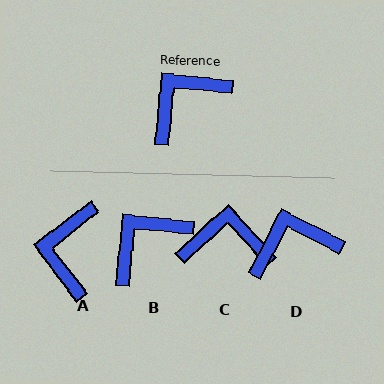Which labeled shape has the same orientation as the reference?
B.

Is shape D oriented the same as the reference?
No, it is off by about 21 degrees.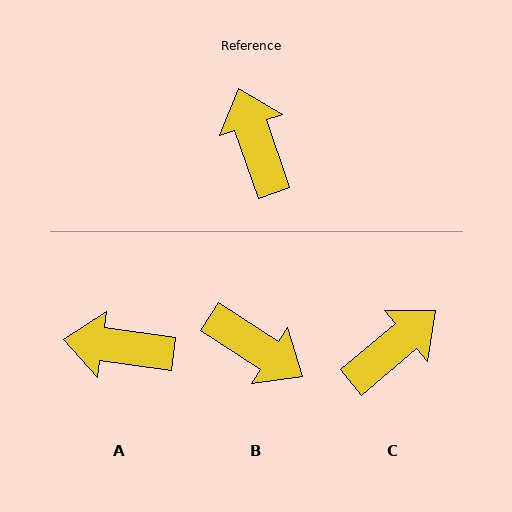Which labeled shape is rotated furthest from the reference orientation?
B, about 142 degrees away.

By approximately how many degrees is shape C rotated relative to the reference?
Approximately 69 degrees clockwise.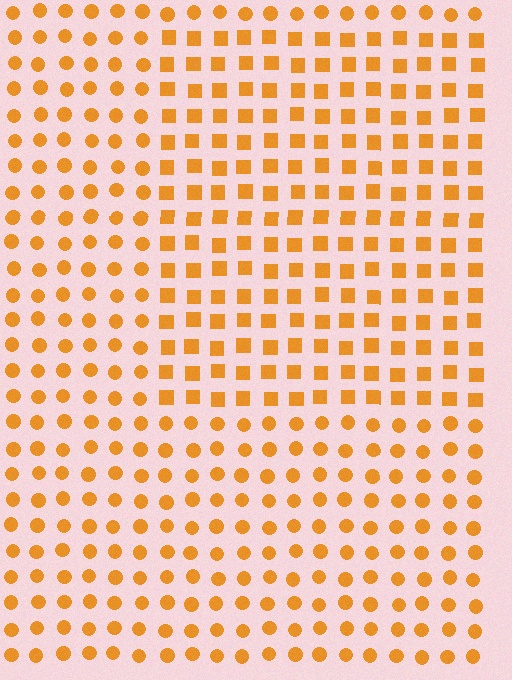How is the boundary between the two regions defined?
The boundary is defined by a change in element shape: squares inside vs. circles outside. All elements share the same color and spacing.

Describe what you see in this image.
The image is filled with small orange elements arranged in a uniform grid. A rectangle-shaped region contains squares, while the surrounding area contains circles. The boundary is defined purely by the change in element shape.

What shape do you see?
I see a rectangle.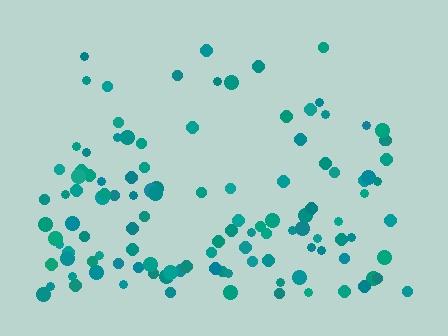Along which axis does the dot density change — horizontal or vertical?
Vertical.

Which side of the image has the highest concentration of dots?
The bottom.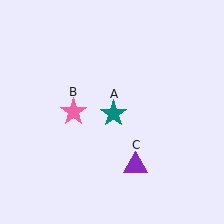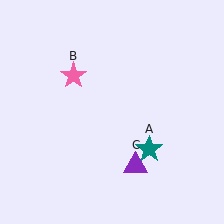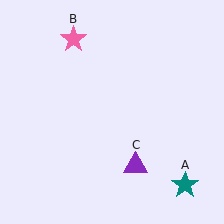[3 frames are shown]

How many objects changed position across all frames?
2 objects changed position: teal star (object A), pink star (object B).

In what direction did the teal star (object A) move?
The teal star (object A) moved down and to the right.